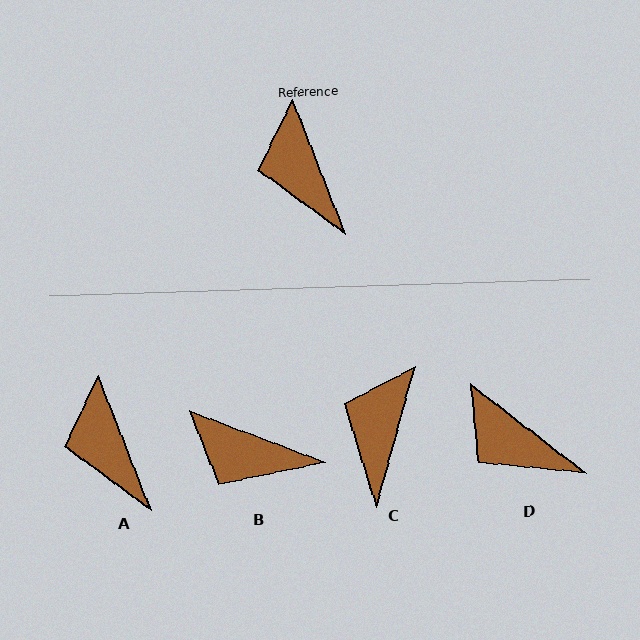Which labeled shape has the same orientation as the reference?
A.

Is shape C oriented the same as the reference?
No, it is off by about 37 degrees.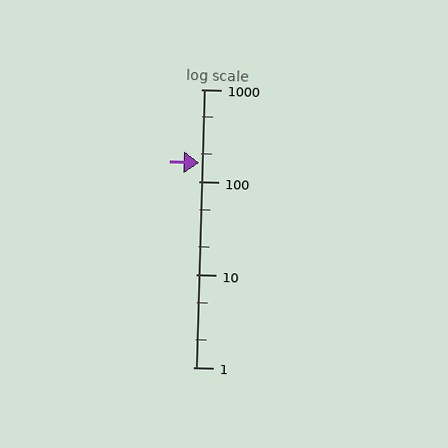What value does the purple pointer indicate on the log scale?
The pointer indicates approximately 160.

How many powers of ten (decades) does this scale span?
The scale spans 3 decades, from 1 to 1000.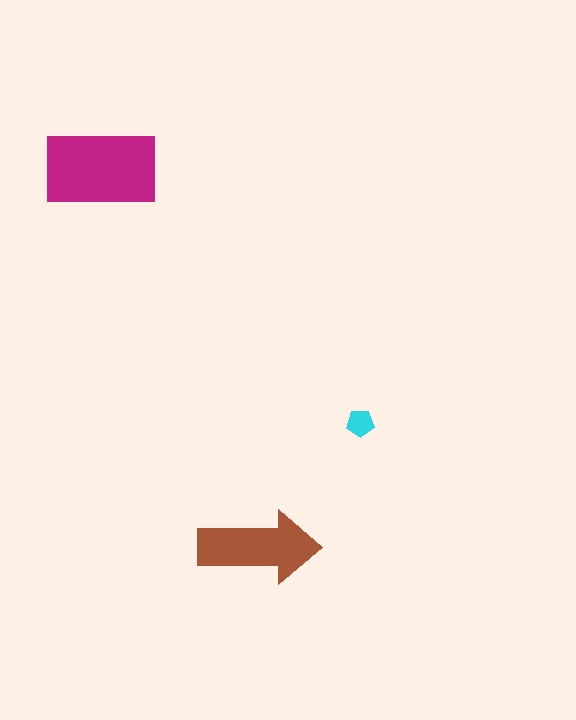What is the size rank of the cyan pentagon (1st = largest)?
3rd.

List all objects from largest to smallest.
The magenta rectangle, the brown arrow, the cyan pentagon.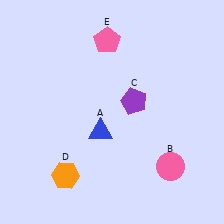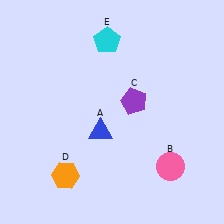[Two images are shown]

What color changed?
The pentagon (E) changed from pink in Image 1 to cyan in Image 2.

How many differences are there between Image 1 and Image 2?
There is 1 difference between the two images.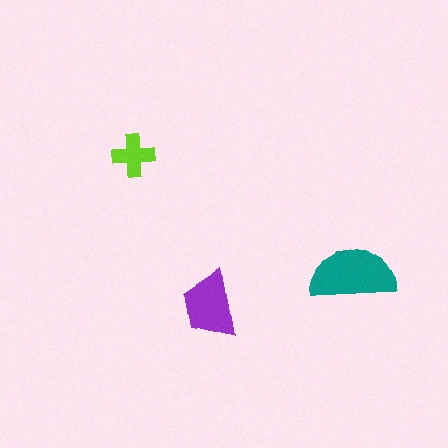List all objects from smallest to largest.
The lime cross, the purple trapezoid, the teal semicircle.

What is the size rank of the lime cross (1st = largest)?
3rd.